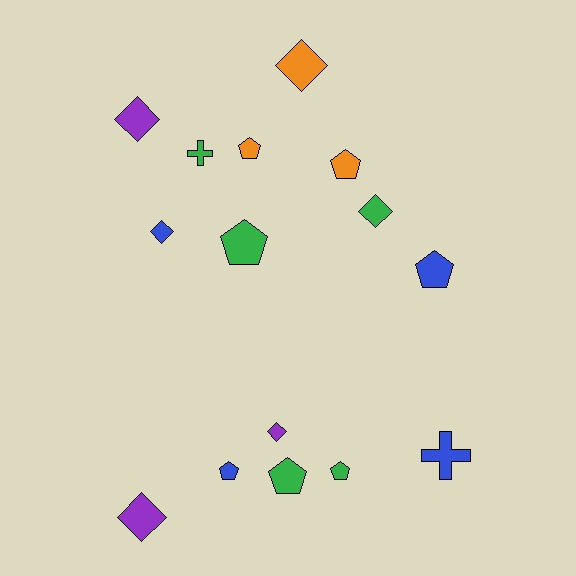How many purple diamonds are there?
There are 3 purple diamonds.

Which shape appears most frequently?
Pentagon, with 7 objects.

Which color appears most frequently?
Green, with 5 objects.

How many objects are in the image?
There are 15 objects.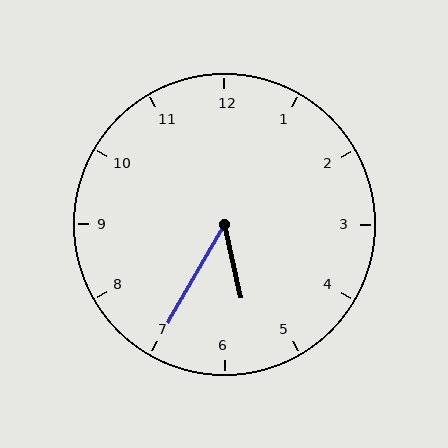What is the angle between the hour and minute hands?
Approximately 42 degrees.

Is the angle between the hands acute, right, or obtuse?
It is acute.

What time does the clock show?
5:35.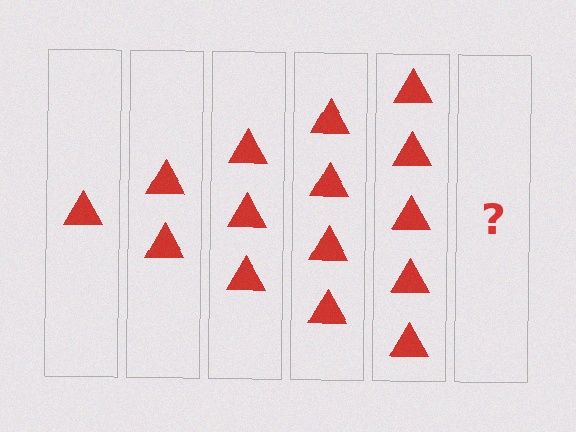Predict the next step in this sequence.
The next step is 6 triangles.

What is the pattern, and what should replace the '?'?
The pattern is that each step adds one more triangle. The '?' should be 6 triangles.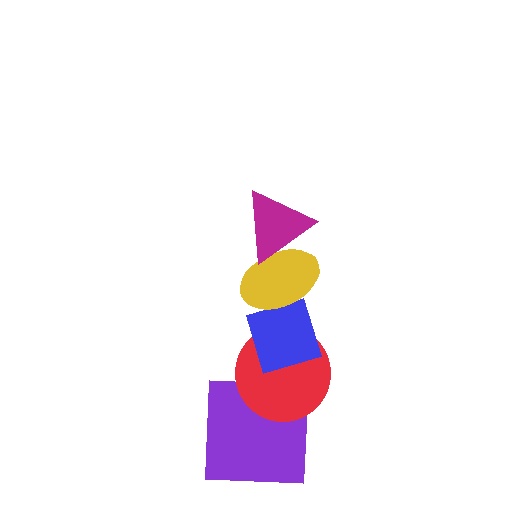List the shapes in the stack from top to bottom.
From top to bottom: the magenta triangle, the yellow ellipse, the blue diamond, the red circle, the purple square.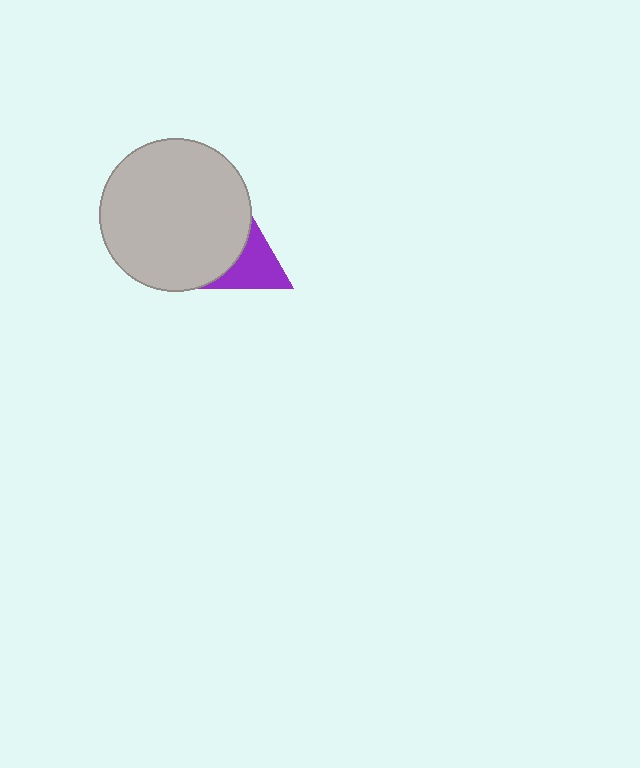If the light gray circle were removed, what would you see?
You would see the complete purple triangle.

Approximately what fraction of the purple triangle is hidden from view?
Roughly 34% of the purple triangle is hidden behind the light gray circle.